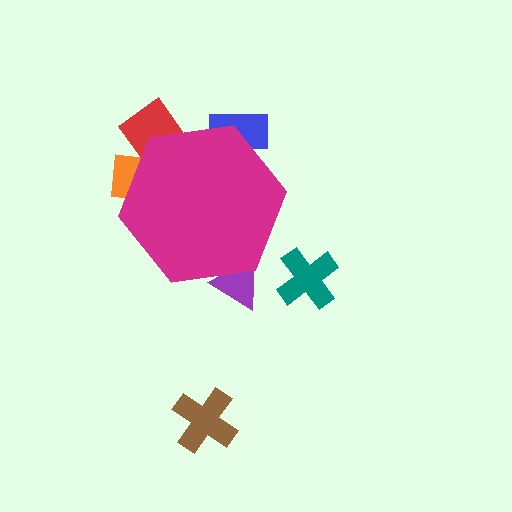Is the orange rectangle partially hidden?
Yes, the orange rectangle is partially hidden behind the magenta hexagon.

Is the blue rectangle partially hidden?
Yes, the blue rectangle is partially hidden behind the magenta hexagon.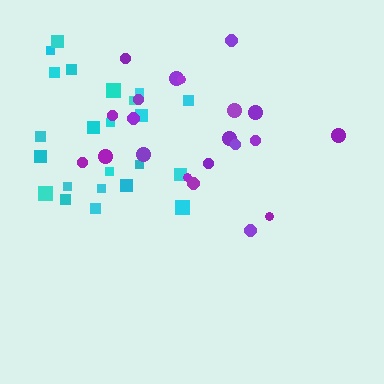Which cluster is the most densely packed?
Cyan.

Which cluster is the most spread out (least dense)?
Purple.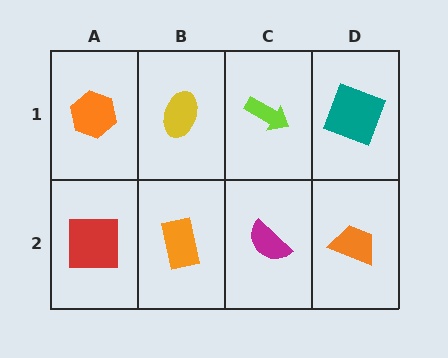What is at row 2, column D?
An orange trapezoid.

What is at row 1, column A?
An orange hexagon.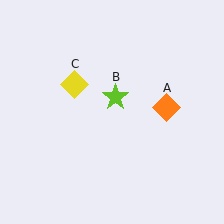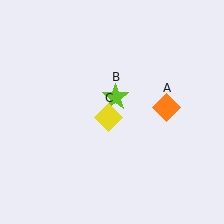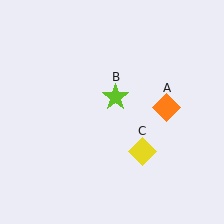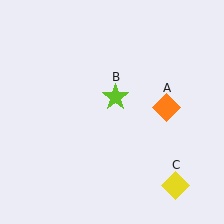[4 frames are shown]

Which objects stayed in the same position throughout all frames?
Orange diamond (object A) and lime star (object B) remained stationary.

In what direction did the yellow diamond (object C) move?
The yellow diamond (object C) moved down and to the right.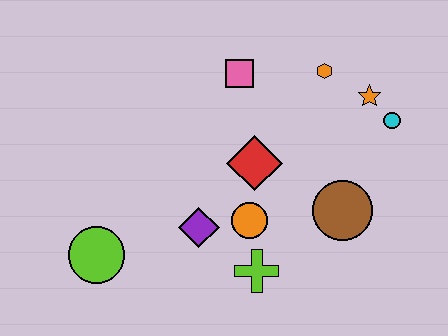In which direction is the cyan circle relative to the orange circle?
The cyan circle is to the right of the orange circle.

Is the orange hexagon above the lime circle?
Yes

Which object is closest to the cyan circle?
The orange star is closest to the cyan circle.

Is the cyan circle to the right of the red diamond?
Yes